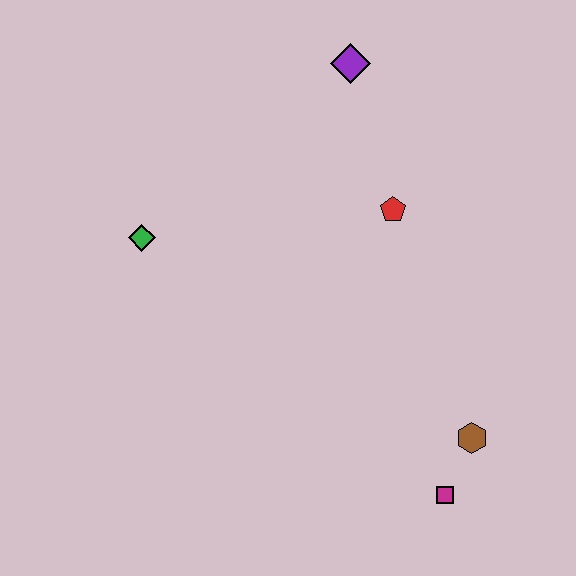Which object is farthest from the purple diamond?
The magenta square is farthest from the purple diamond.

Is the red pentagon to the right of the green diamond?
Yes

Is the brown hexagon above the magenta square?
Yes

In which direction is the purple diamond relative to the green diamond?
The purple diamond is to the right of the green diamond.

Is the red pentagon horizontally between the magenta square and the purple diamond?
Yes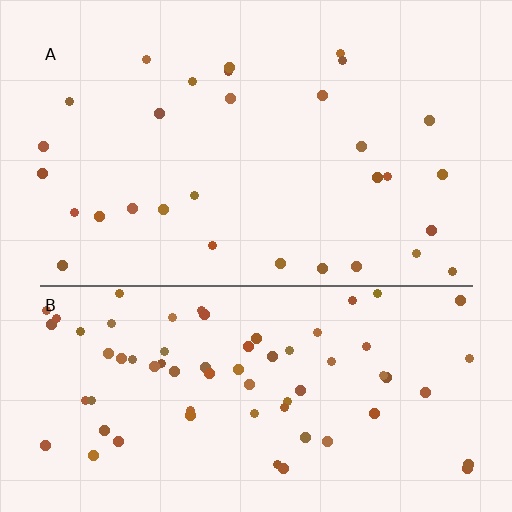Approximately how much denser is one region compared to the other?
Approximately 2.3× — region B over region A.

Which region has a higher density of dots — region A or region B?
B (the bottom).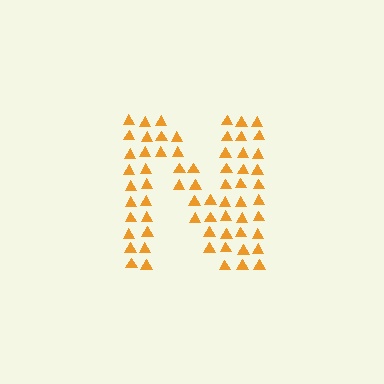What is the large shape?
The large shape is the letter N.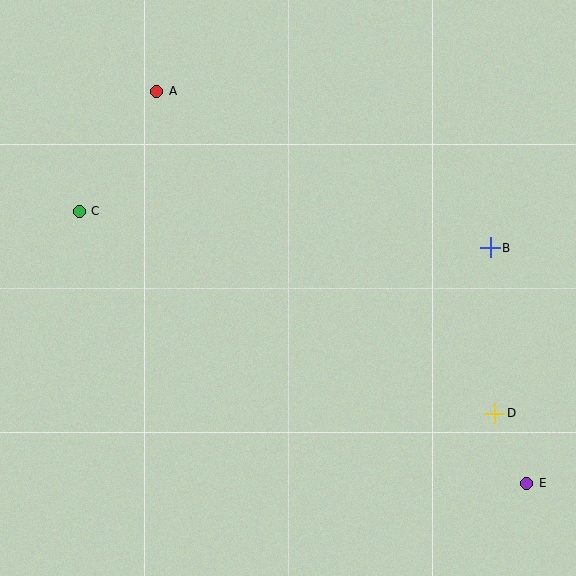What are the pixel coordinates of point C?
Point C is at (79, 211).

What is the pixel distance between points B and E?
The distance between B and E is 238 pixels.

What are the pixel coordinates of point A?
Point A is at (157, 91).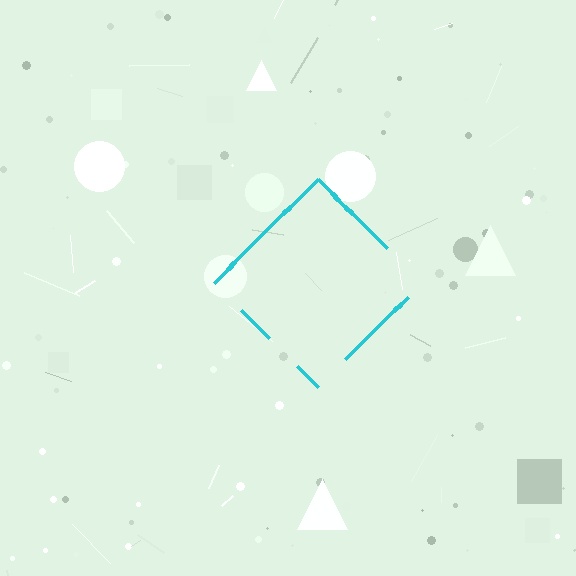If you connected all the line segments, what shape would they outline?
They would outline a diamond.